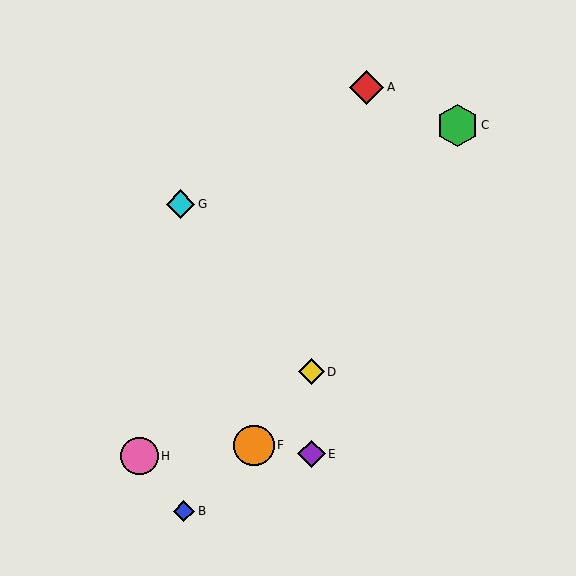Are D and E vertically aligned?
Yes, both are at x≈311.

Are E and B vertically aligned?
No, E is at x≈311 and B is at x≈184.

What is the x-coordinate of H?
Object H is at x≈140.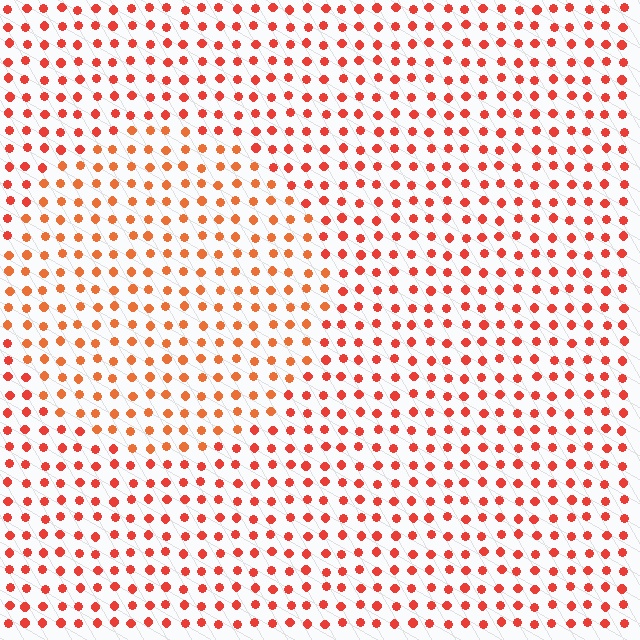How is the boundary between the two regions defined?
The boundary is defined purely by a slight shift in hue (about 18 degrees). Spacing, size, and orientation are identical on both sides.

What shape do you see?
I see a circle.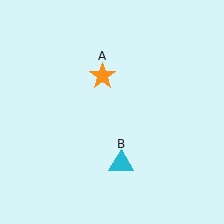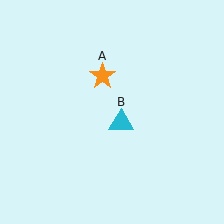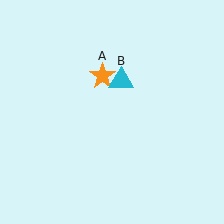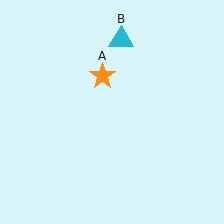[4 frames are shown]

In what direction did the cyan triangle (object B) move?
The cyan triangle (object B) moved up.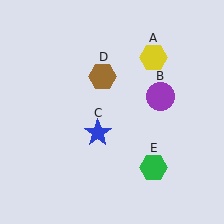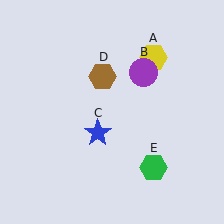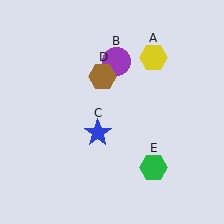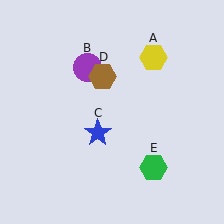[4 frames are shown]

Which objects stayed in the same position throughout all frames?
Yellow hexagon (object A) and blue star (object C) and brown hexagon (object D) and green hexagon (object E) remained stationary.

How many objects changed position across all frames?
1 object changed position: purple circle (object B).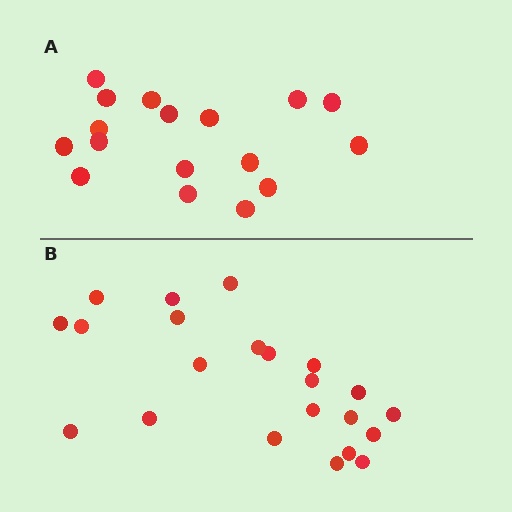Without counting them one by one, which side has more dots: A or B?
Region B (the bottom region) has more dots.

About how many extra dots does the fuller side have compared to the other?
Region B has about 5 more dots than region A.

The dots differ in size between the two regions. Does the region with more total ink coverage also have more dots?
No. Region A has more total ink coverage because its dots are larger, but region B actually contains more individual dots. Total area can be misleading — the number of items is what matters here.